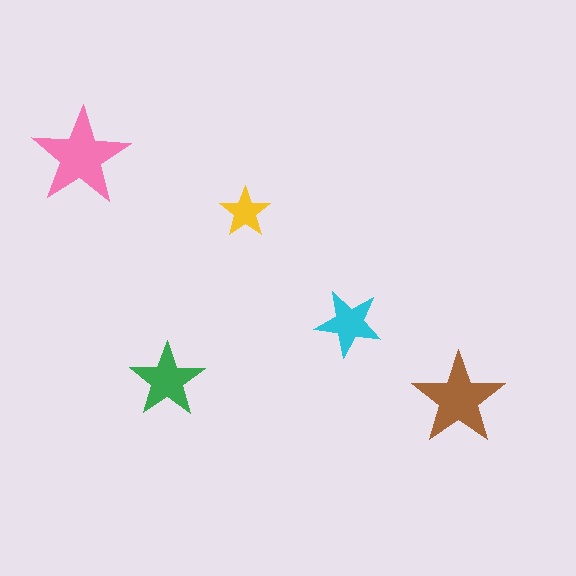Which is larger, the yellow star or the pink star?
The pink one.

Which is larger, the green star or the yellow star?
The green one.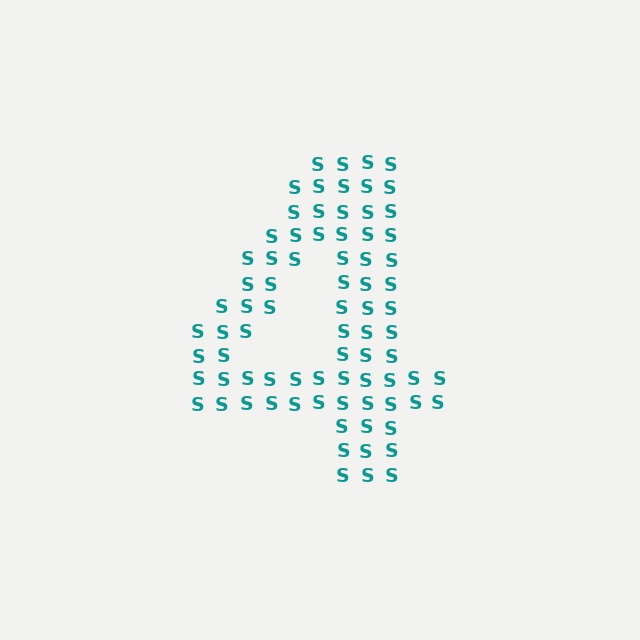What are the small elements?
The small elements are letter S's.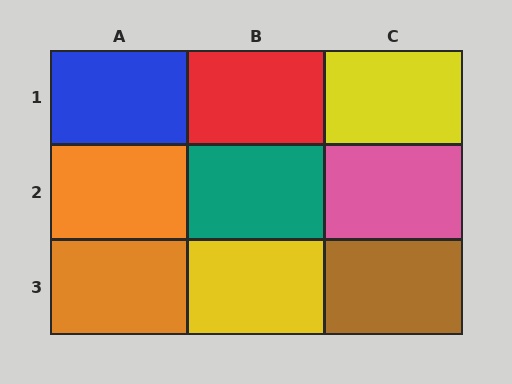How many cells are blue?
1 cell is blue.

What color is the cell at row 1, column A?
Blue.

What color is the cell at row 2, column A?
Orange.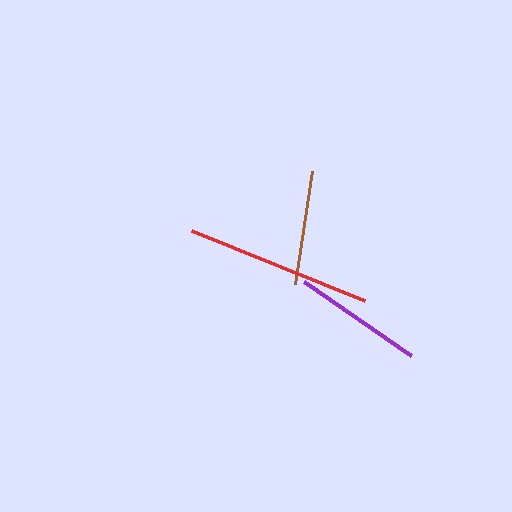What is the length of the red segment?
The red segment is approximately 187 pixels long.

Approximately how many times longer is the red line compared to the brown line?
The red line is approximately 1.6 times the length of the brown line.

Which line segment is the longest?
The red line is the longest at approximately 187 pixels.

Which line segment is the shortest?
The brown line is the shortest at approximately 115 pixels.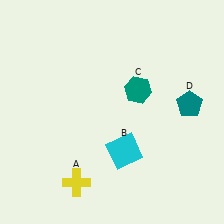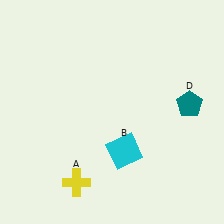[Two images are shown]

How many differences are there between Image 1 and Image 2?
There is 1 difference between the two images.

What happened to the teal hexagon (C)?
The teal hexagon (C) was removed in Image 2. It was in the top-right area of Image 1.